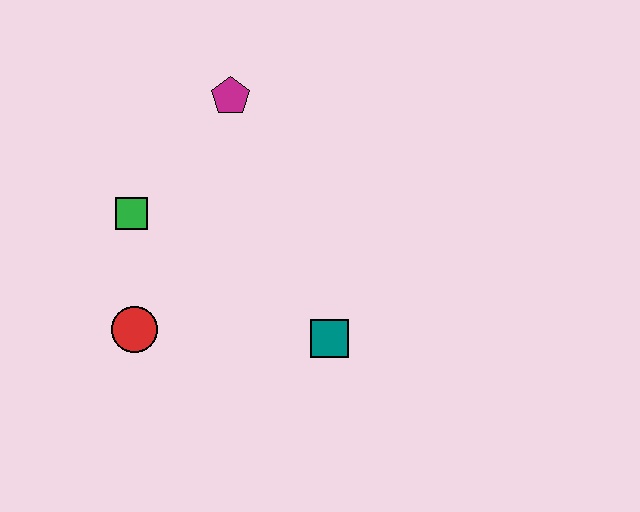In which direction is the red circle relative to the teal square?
The red circle is to the left of the teal square.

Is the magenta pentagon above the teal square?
Yes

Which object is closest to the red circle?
The green square is closest to the red circle.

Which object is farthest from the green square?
The teal square is farthest from the green square.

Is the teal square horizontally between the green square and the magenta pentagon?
No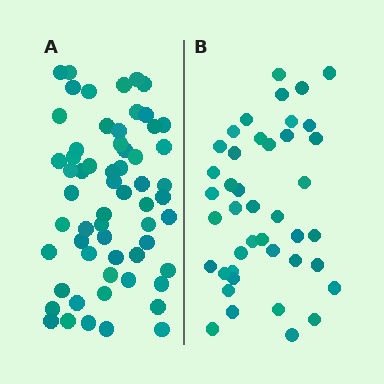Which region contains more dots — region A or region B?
Region A (the left region) has more dots.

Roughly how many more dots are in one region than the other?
Region A has approximately 20 more dots than region B.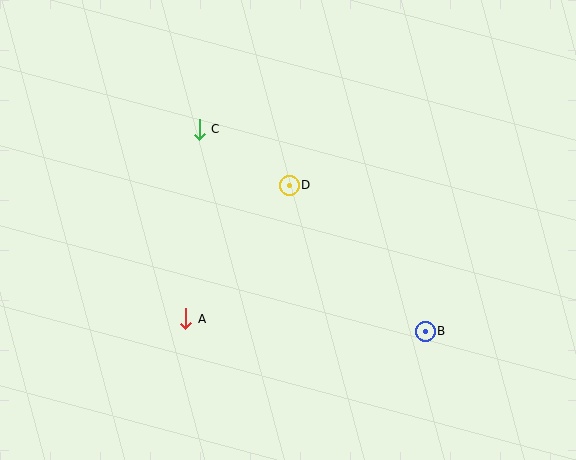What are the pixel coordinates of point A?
Point A is at (186, 319).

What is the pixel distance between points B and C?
The distance between B and C is 303 pixels.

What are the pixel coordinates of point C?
Point C is at (199, 129).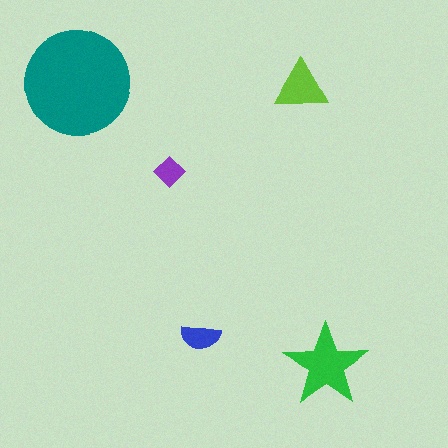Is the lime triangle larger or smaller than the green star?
Smaller.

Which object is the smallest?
The purple diamond.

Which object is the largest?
The teal circle.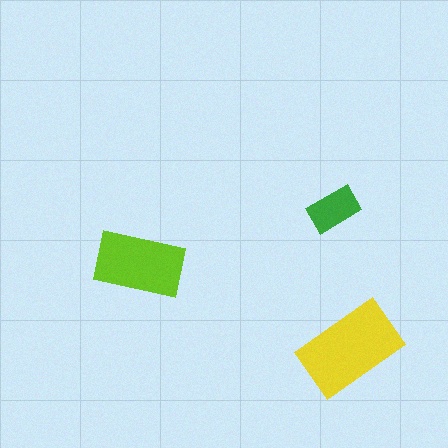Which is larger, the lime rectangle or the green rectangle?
The lime one.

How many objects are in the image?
There are 3 objects in the image.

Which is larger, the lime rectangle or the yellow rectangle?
The yellow one.